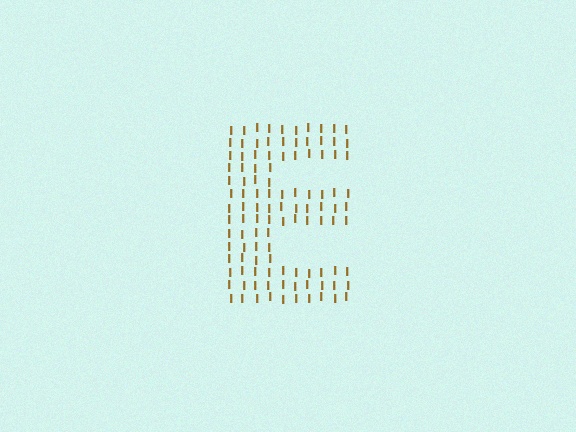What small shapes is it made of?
It is made of small letter I's.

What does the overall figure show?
The overall figure shows the letter E.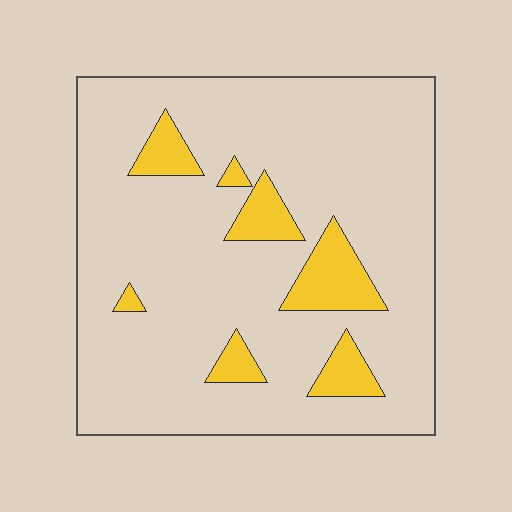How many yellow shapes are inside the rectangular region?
7.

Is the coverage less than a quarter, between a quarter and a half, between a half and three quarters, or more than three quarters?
Less than a quarter.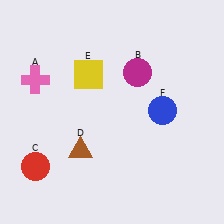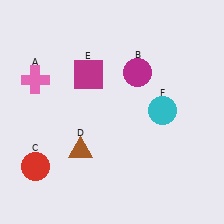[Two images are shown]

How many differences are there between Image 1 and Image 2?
There are 2 differences between the two images.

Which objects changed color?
E changed from yellow to magenta. F changed from blue to cyan.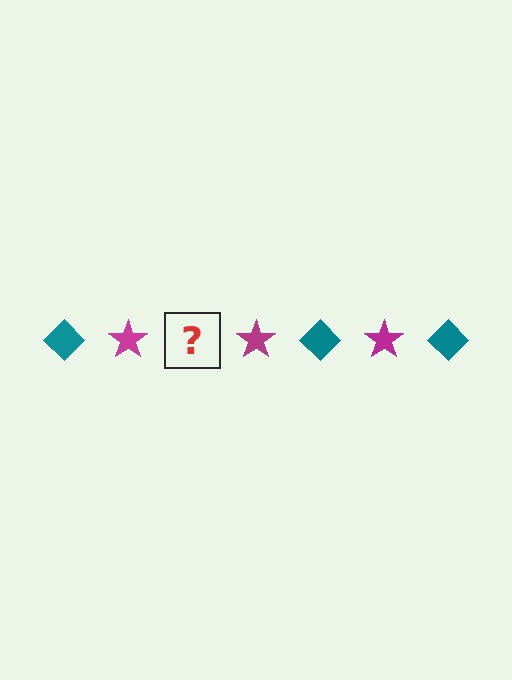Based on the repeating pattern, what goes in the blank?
The blank should be a teal diamond.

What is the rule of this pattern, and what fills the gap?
The rule is that the pattern alternates between teal diamond and magenta star. The gap should be filled with a teal diamond.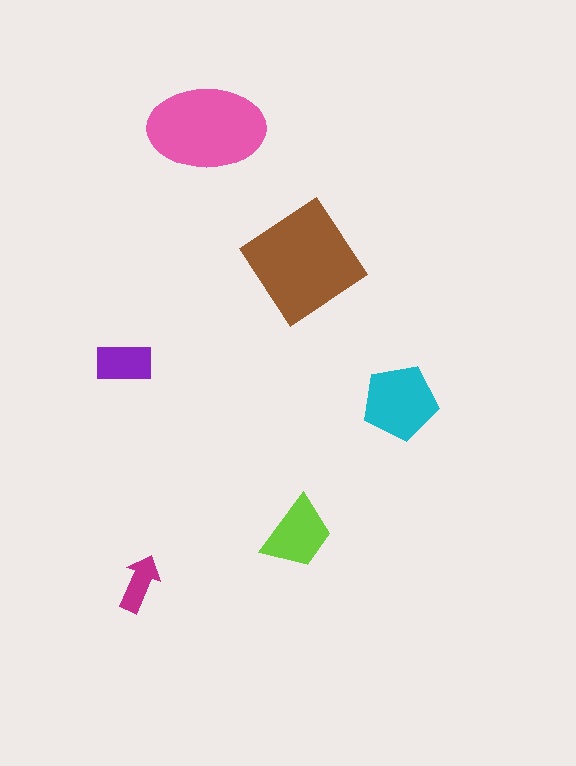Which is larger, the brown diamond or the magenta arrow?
The brown diamond.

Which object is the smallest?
The magenta arrow.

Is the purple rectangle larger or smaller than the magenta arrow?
Larger.